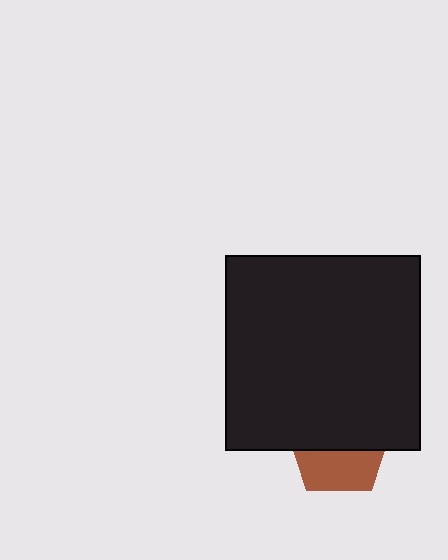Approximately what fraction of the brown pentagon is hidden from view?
Roughly 58% of the brown pentagon is hidden behind the black square.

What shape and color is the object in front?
The object in front is a black square.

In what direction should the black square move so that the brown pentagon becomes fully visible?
The black square should move up. That is the shortest direction to clear the overlap and leave the brown pentagon fully visible.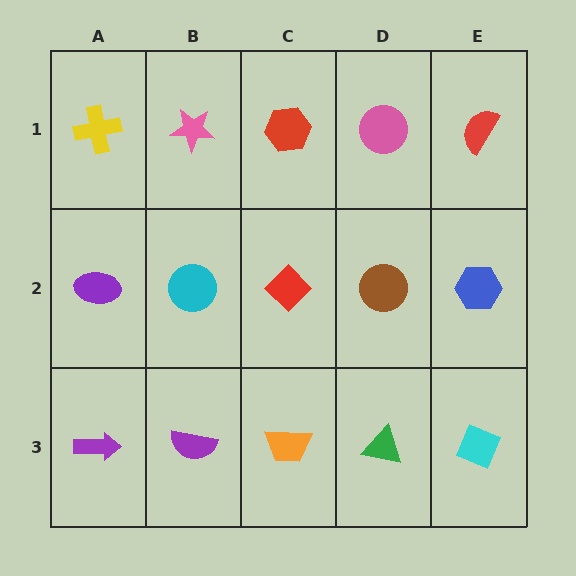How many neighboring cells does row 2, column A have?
3.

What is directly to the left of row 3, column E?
A green triangle.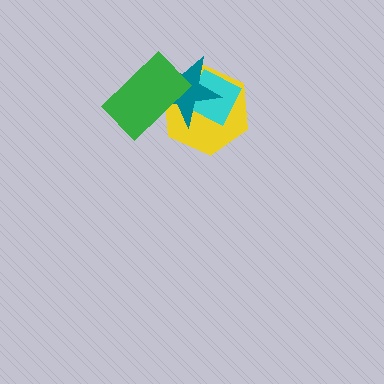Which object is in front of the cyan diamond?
The teal star is in front of the cyan diamond.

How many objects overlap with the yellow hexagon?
3 objects overlap with the yellow hexagon.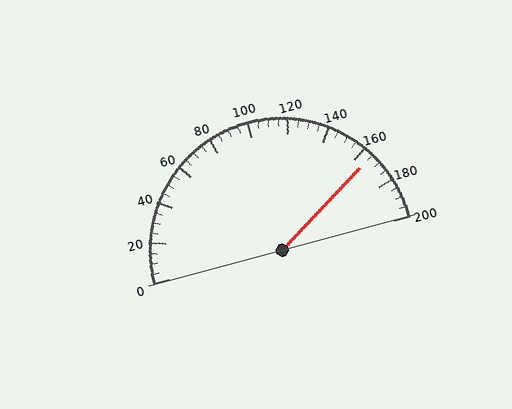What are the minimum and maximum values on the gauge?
The gauge ranges from 0 to 200.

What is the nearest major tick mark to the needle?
The nearest major tick mark is 160.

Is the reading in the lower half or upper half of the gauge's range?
The reading is in the upper half of the range (0 to 200).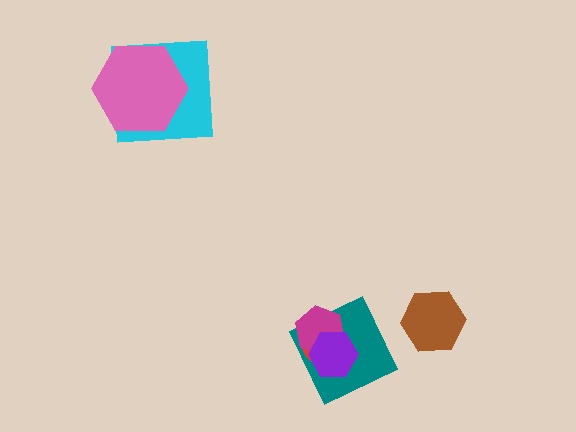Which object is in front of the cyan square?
The pink hexagon is in front of the cyan square.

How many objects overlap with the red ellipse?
3 objects overlap with the red ellipse.